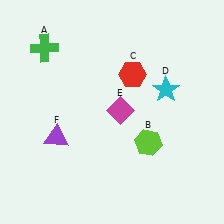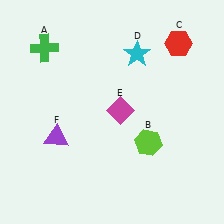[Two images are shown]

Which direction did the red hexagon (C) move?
The red hexagon (C) moved right.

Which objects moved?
The objects that moved are: the red hexagon (C), the cyan star (D).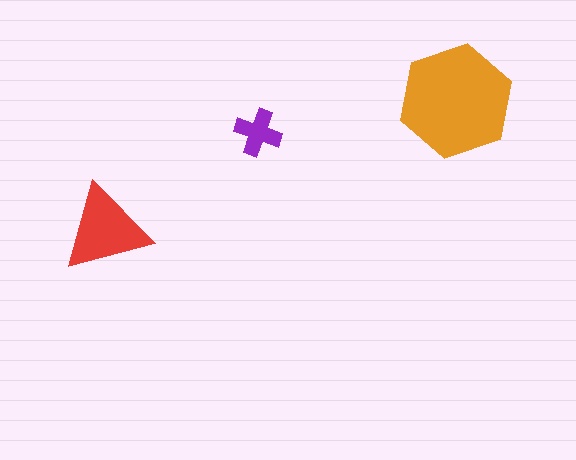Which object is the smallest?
The purple cross.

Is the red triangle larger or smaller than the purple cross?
Larger.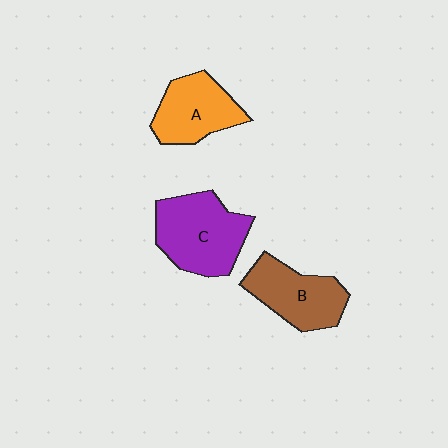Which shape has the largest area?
Shape C (purple).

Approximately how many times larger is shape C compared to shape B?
Approximately 1.2 times.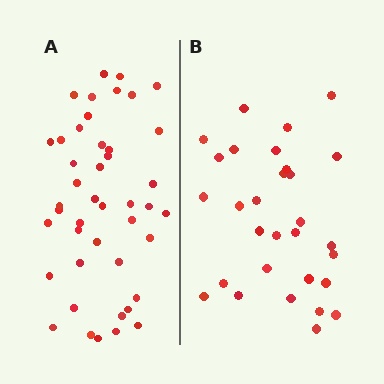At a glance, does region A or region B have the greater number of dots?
Region A (the left region) has more dots.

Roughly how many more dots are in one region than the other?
Region A has approximately 15 more dots than region B.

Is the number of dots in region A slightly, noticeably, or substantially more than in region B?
Region A has substantially more. The ratio is roughly 1.5 to 1.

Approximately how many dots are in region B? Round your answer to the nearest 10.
About 30 dots.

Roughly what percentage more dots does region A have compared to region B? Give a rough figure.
About 45% more.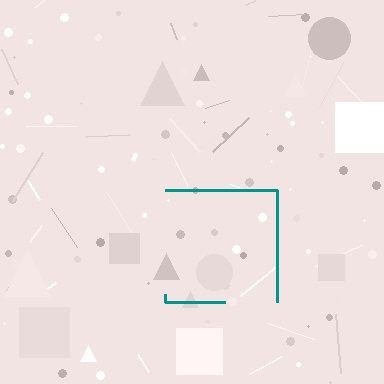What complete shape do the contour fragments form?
The contour fragments form a square.